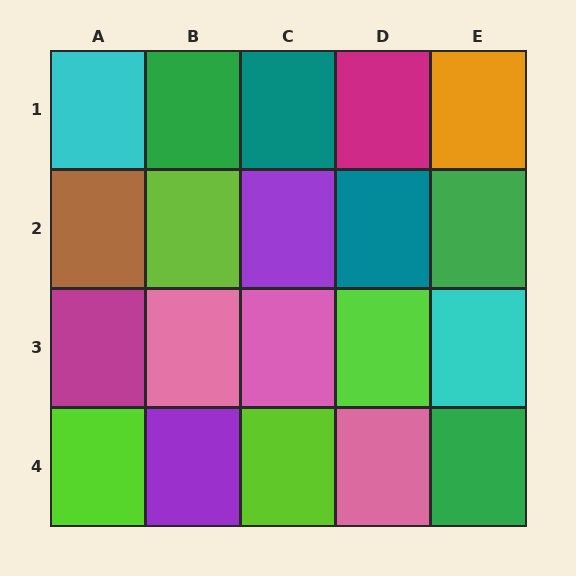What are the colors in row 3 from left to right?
Magenta, pink, pink, lime, cyan.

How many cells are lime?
4 cells are lime.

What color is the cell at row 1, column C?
Teal.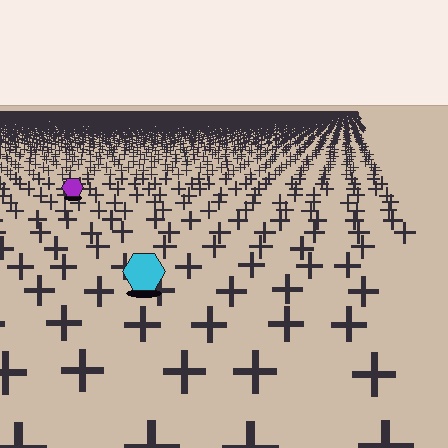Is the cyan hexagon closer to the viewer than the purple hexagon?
Yes. The cyan hexagon is closer — you can tell from the texture gradient: the ground texture is coarser near it.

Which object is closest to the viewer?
The cyan hexagon is closest. The texture marks near it are larger and more spread out.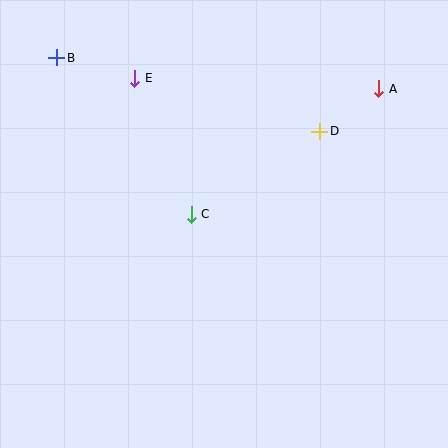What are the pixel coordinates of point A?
Point A is at (379, 89).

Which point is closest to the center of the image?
Point C at (191, 214) is closest to the center.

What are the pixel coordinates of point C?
Point C is at (191, 214).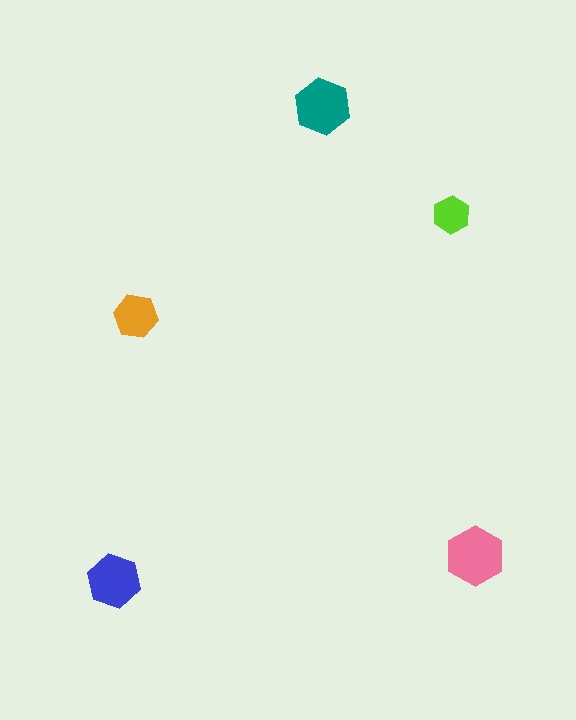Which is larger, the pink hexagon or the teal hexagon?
The pink one.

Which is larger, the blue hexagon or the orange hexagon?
The blue one.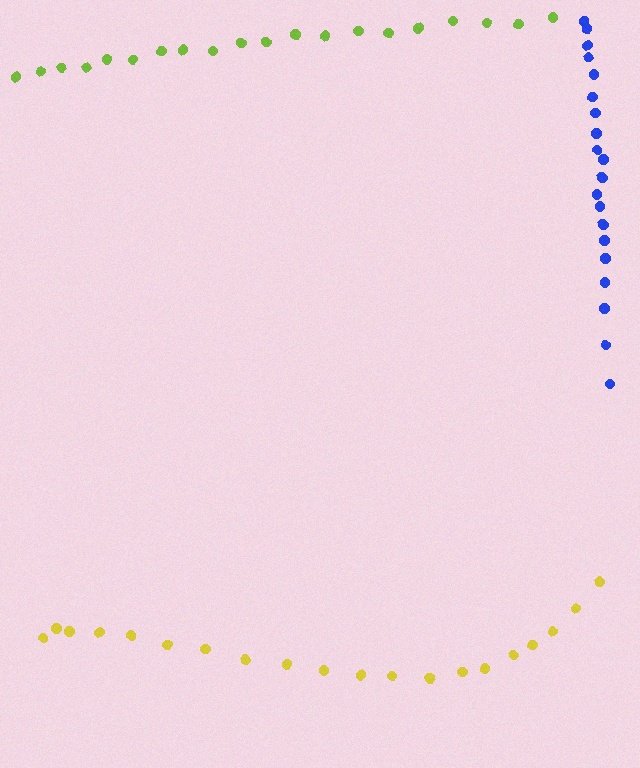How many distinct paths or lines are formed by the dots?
There are 3 distinct paths.